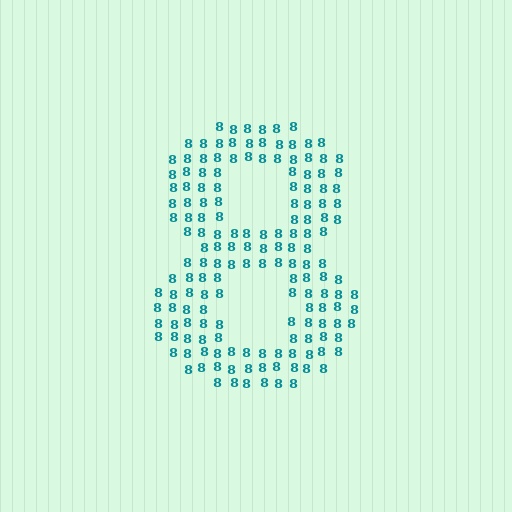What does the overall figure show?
The overall figure shows the digit 8.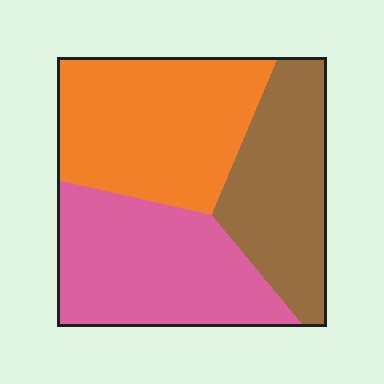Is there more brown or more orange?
Orange.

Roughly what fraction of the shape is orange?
Orange takes up about three eighths (3/8) of the shape.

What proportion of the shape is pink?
Pink covers roughly 35% of the shape.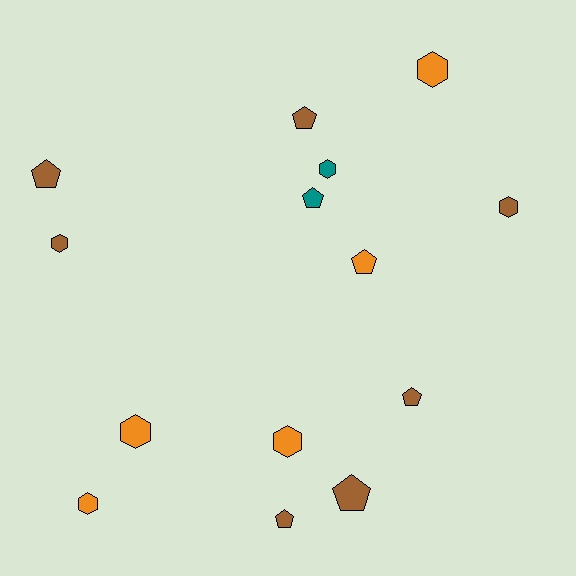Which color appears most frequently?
Brown, with 7 objects.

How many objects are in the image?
There are 14 objects.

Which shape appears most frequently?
Hexagon, with 7 objects.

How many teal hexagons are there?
There is 1 teal hexagon.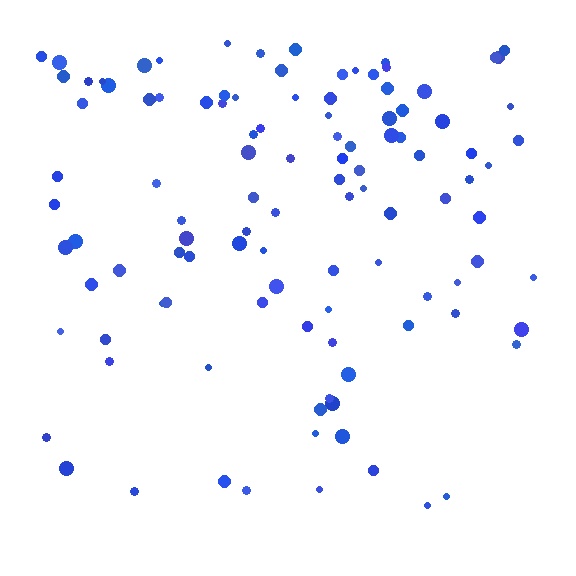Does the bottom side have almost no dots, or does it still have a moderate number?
Still a moderate number, just noticeably fewer than the top.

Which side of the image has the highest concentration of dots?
The top.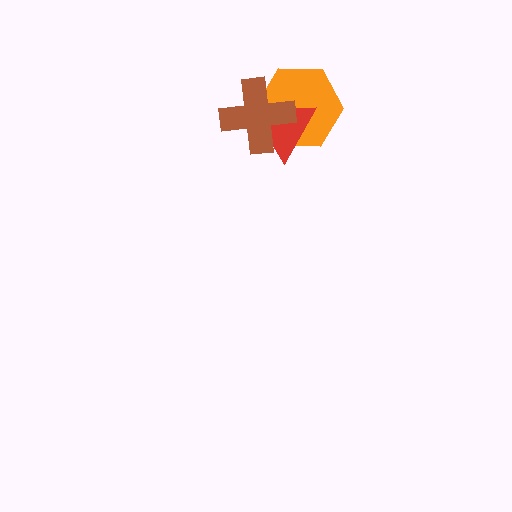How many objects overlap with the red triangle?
2 objects overlap with the red triangle.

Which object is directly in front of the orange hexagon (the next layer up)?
The red triangle is directly in front of the orange hexagon.